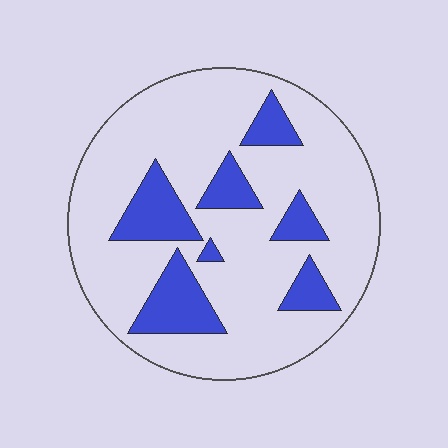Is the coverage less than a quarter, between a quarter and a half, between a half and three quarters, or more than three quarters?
Less than a quarter.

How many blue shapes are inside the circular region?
7.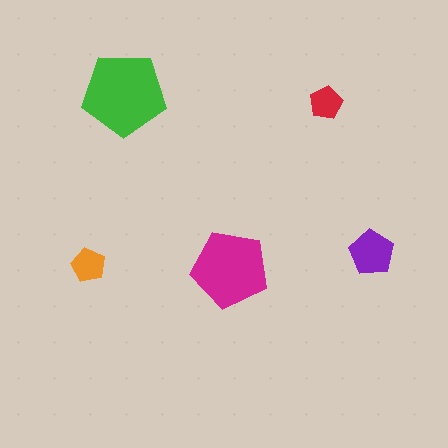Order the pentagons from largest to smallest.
the green one, the magenta one, the purple one, the orange one, the red one.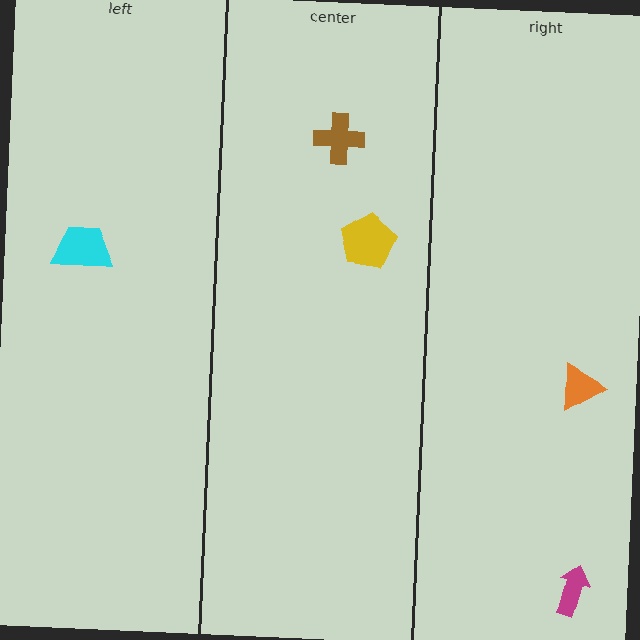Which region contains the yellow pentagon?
The center region.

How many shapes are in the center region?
2.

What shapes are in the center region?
The brown cross, the yellow pentagon.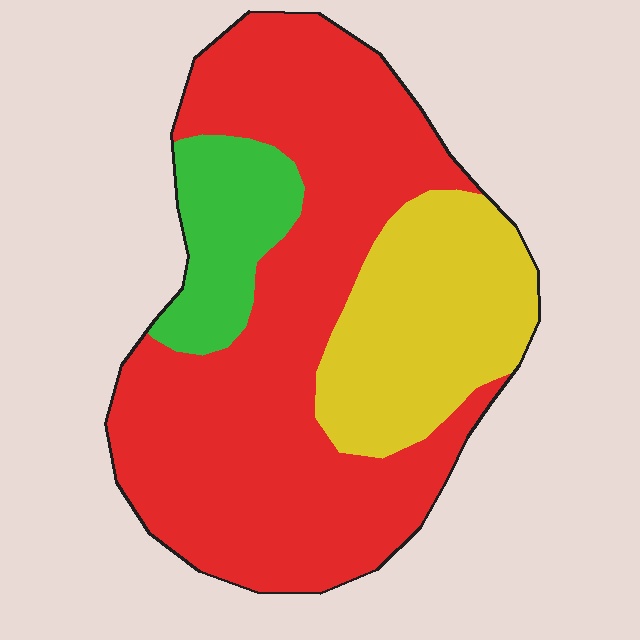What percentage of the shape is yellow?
Yellow takes up between a sixth and a third of the shape.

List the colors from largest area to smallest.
From largest to smallest: red, yellow, green.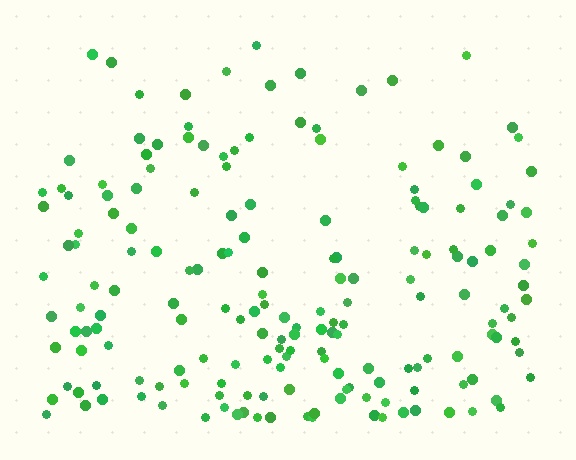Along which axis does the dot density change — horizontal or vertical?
Vertical.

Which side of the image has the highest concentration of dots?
The bottom.